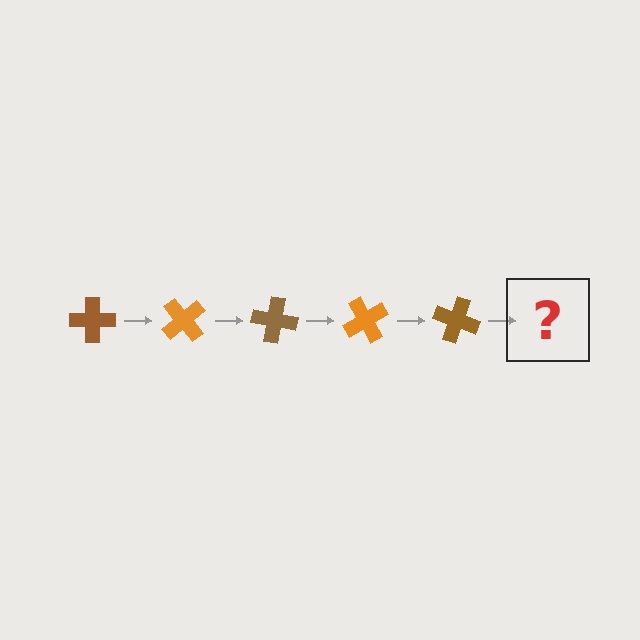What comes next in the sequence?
The next element should be an orange cross, rotated 250 degrees from the start.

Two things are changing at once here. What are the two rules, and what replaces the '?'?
The two rules are that it rotates 50 degrees each step and the color cycles through brown and orange. The '?' should be an orange cross, rotated 250 degrees from the start.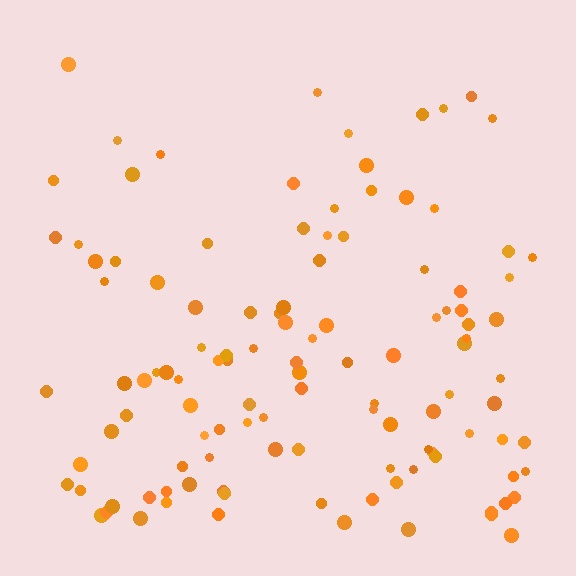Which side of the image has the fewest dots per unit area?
The top.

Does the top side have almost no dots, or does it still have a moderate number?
Still a moderate number, just noticeably fewer than the bottom.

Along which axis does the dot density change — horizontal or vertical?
Vertical.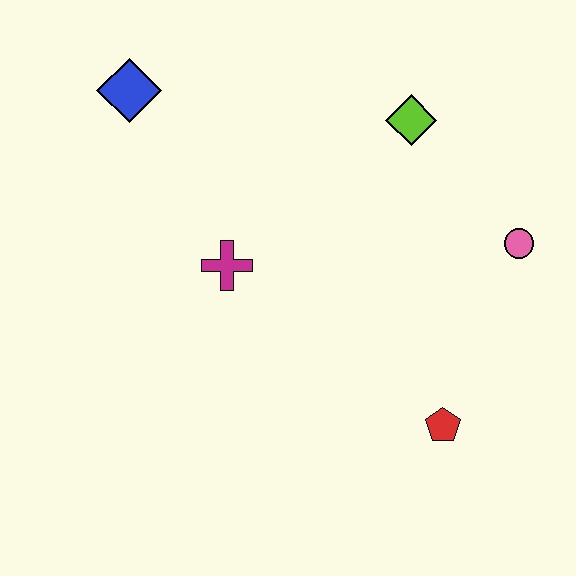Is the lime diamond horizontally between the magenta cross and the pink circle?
Yes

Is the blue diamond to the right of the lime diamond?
No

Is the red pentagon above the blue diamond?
No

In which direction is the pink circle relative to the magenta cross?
The pink circle is to the right of the magenta cross.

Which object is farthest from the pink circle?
The blue diamond is farthest from the pink circle.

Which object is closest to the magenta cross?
The blue diamond is closest to the magenta cross.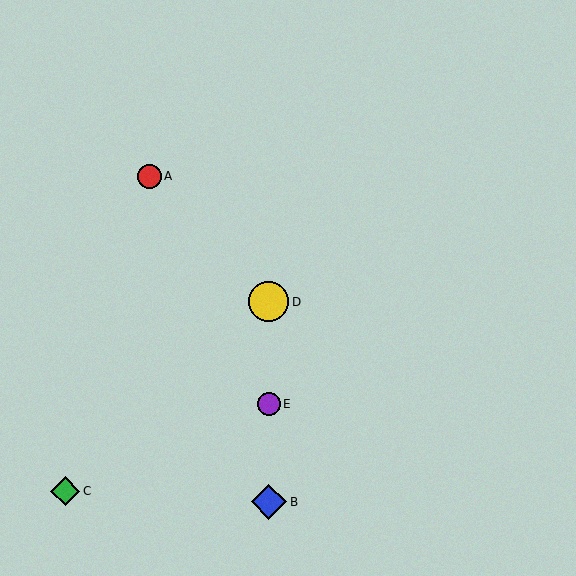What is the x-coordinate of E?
Object E is at x≈269.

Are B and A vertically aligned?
No, B is at x≈269 and A is at x≈150.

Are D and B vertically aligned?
Yes, both are at x≈269.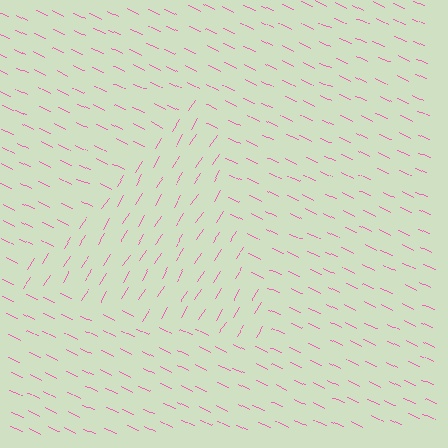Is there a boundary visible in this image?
Yes, there is a texture boundary formed by a change in line orientation.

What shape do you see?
I see a triangle.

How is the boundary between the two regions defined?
The boundary is defined purely by a change in line orientation (approximately 83 degrees difference). All lines are the same color and thickness.